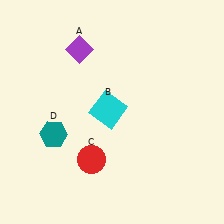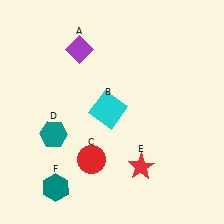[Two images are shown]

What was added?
A red star (E), a teal hexagon (F) were added in Image 2.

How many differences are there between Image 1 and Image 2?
There are 2 differences between the two images.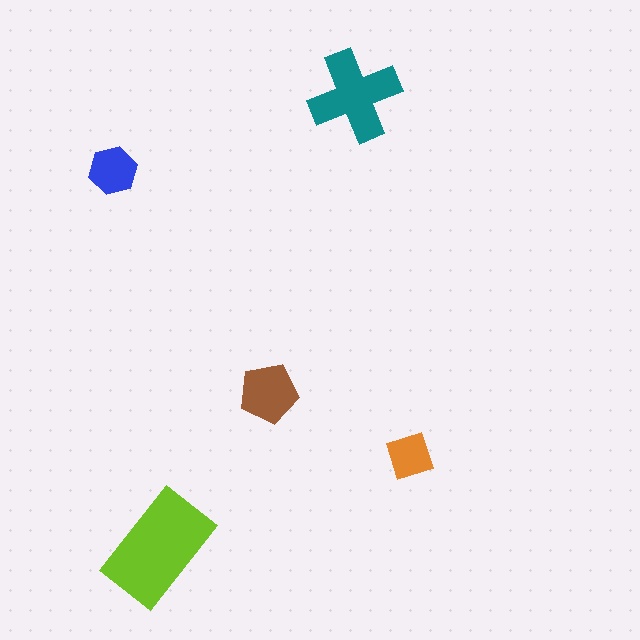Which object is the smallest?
The orange diamond.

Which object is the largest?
The lime rectangle.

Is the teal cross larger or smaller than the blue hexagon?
Larger.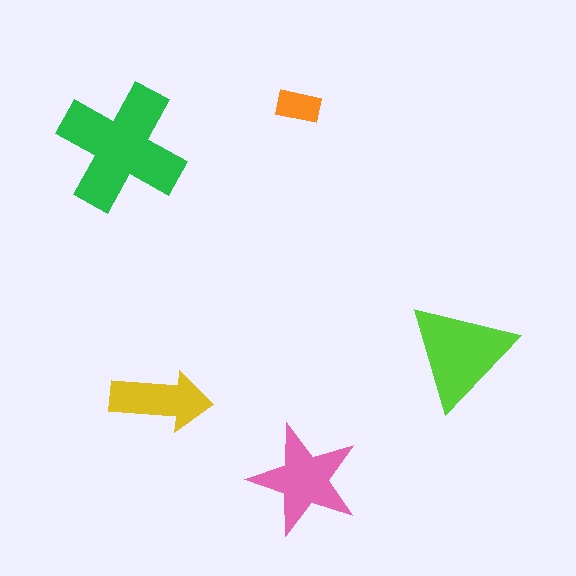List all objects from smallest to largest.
The orange rectangle, the yellow arrow, the pink star, the lime triangle, the green cross.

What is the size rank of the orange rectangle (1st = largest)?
5th.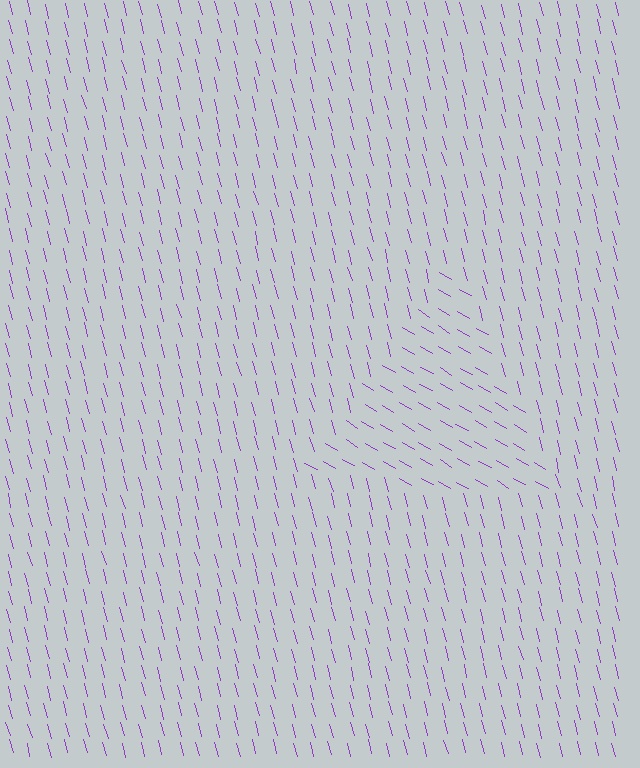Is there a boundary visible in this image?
Yes, there is a texture boundary formed by a change in line orientation.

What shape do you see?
I see a triangle.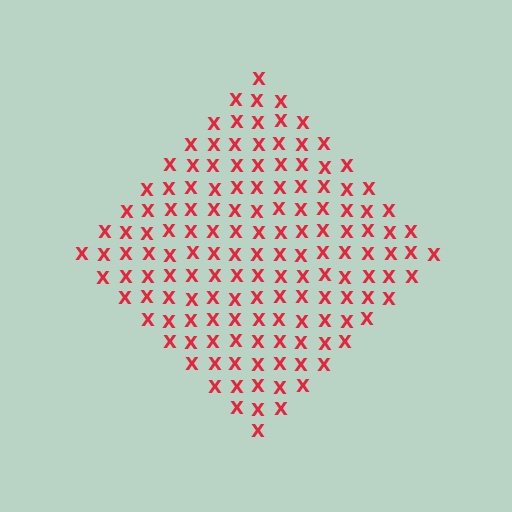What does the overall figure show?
The overall figure shows a diamond.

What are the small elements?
The small elements are letter X's.